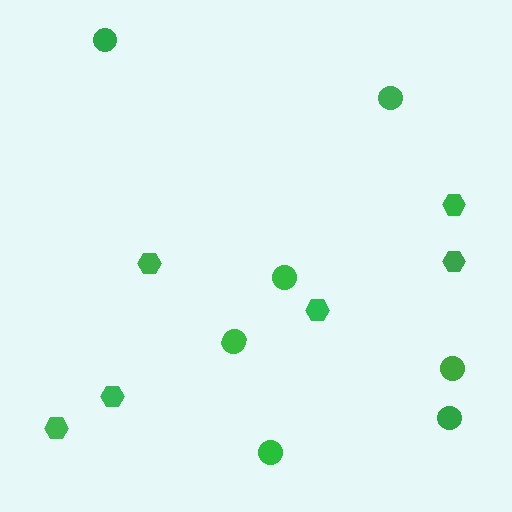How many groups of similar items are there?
There are 2 groups: one group of hexagons (6) and one group of circles (7).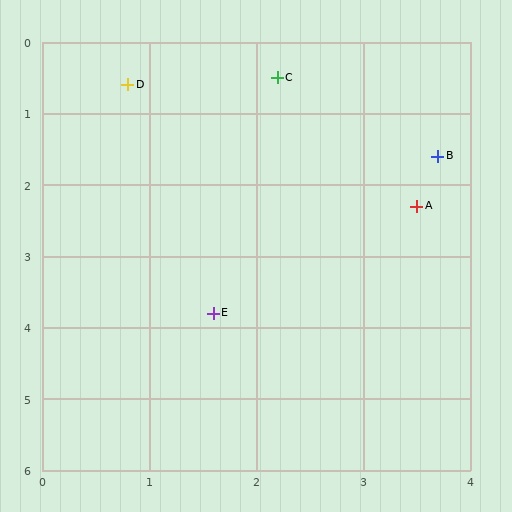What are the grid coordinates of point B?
Point B is at approximately (3.7, 1.6).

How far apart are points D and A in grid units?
Points D and A are about 3.2 grid units apart.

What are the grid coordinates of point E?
Point E is at approximately (1.6, 3.8).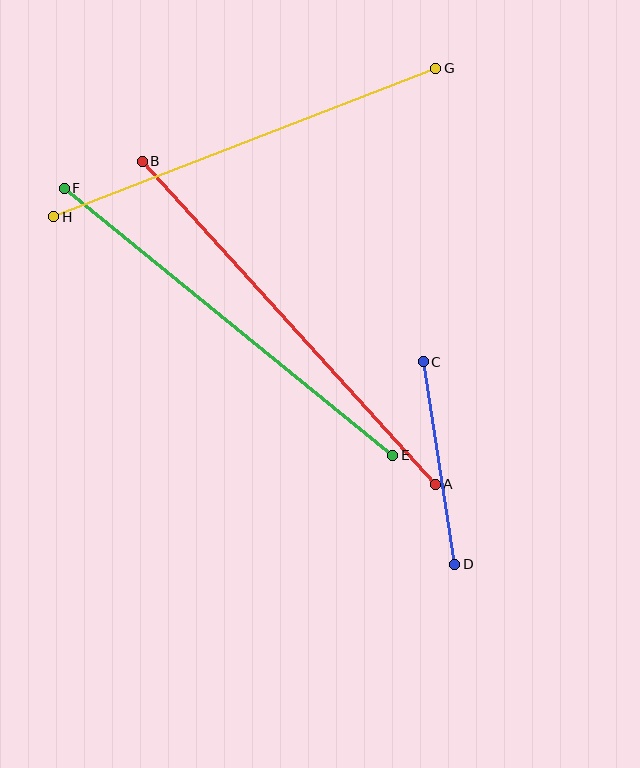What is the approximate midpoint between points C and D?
The midpoint is at approximately (439, 463) pixels.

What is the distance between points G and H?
The distance is approximately 410 pixels.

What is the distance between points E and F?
The distance is approximately 423 pixels.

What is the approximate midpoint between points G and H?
The midpoint is at approximately (245, 142) pixels.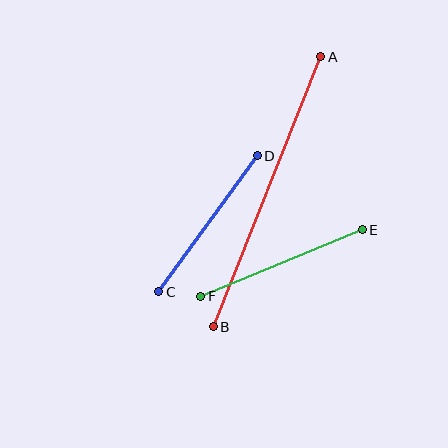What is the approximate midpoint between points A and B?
The midpoint is at approximately (267, 192) pixels.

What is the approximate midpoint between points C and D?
The midpoint is at approximately (208, 224) pixels.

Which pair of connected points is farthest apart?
Points A and B are farthest apart.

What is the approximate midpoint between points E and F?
The midpoint is at approximately (282, 263) pixels.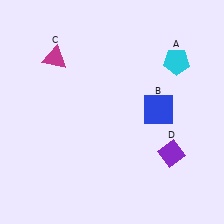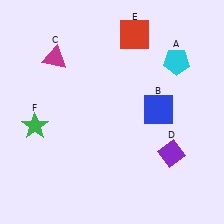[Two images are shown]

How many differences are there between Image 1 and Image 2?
There are 2 differences between the two images.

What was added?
A red square (E), a green star (F) were added in Image 2.